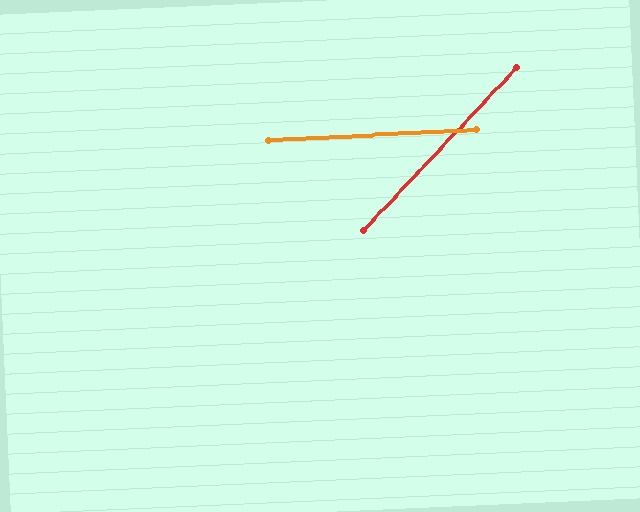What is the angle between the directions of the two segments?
Approximately 44 degrees.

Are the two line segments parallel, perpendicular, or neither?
Neither parallel nor perpendicular — they differ by about 44°.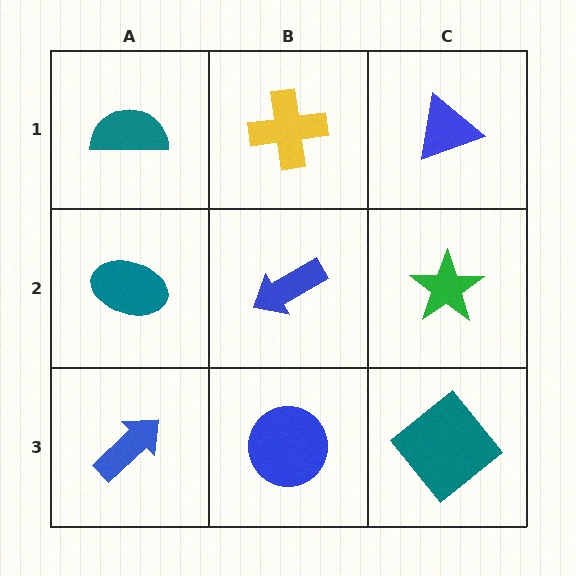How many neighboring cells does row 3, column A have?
2.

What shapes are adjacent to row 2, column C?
A blue triangle (row 1, column C), a teal diamond (row 3, column C), a blue arrow (row 2, column B).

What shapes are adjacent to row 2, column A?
A teal semicircle (row 1, column A), a blue arrow (row 3, column A), a blue arrow (row 2, column B).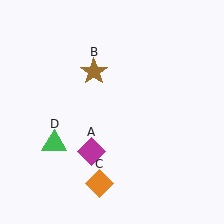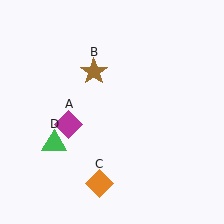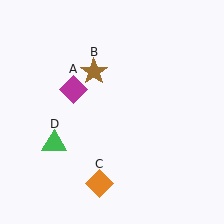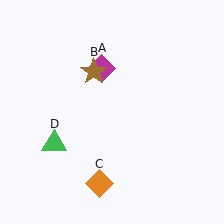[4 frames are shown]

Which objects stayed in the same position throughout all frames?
Brown star (object B) and orange diamond (object C) and green triangle (object D) remained stationary.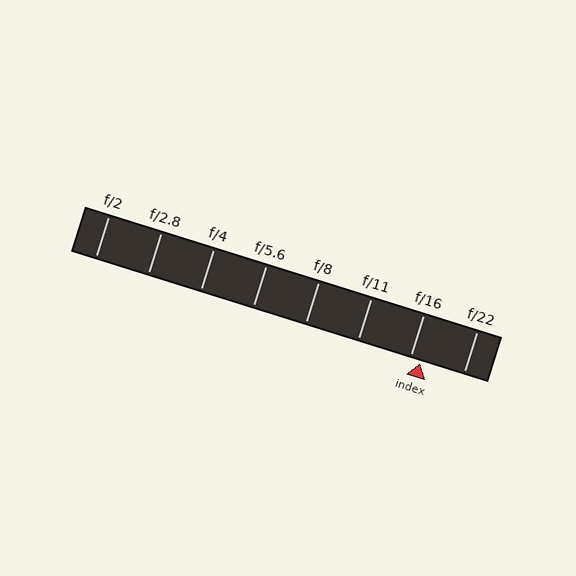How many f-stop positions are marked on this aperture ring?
There are 8 f-stop positions marked.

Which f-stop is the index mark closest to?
The index mark is closest to f/16.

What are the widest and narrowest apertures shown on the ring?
The widest aperture shown is f/2 and the narrowest is f/22.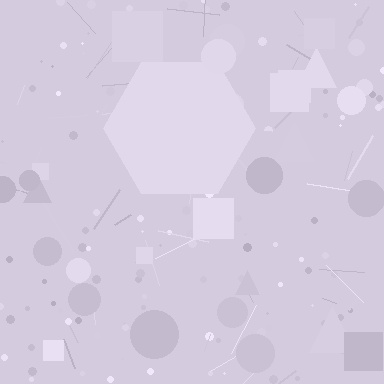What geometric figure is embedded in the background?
A hexagon is embedded in the background.